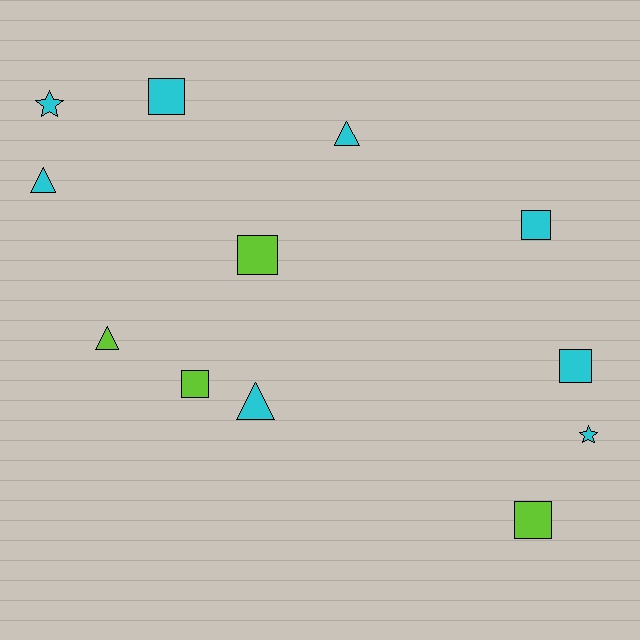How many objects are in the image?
There are 12 objects.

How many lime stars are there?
There are no lime stars.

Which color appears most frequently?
Cyan, with 8 objects.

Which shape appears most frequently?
Square, with 6 objects.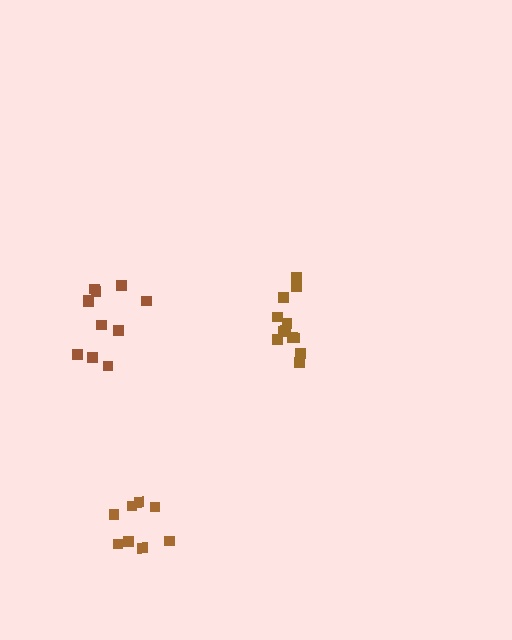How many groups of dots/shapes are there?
There are 3 groups.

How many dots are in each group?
Group 1: 11 dots, Group 2: 12 dots, Group 3: 8 dots (31 total).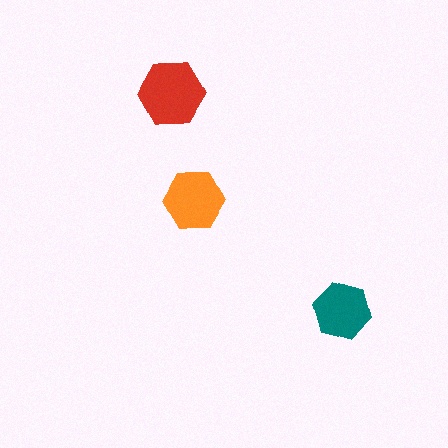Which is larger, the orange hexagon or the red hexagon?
The red one.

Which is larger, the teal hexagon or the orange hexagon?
The orange one.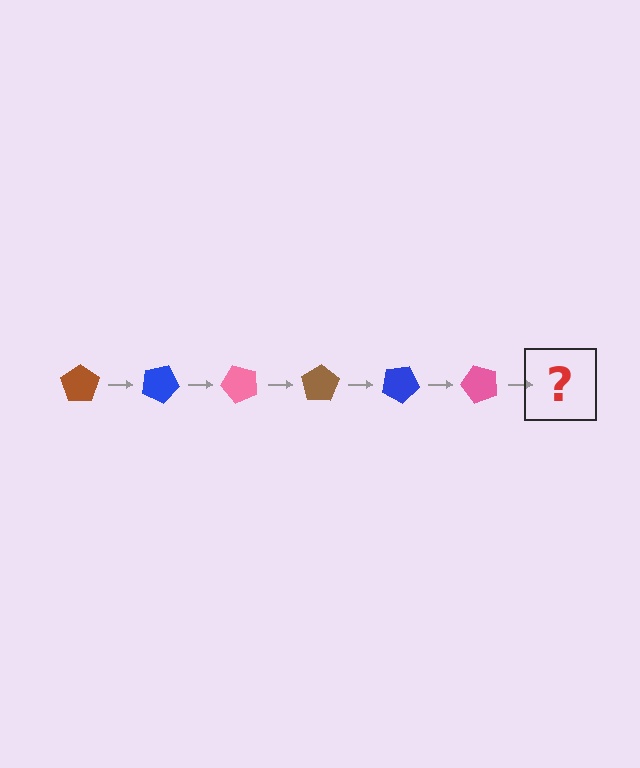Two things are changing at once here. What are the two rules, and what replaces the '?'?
The two rules are that it rotates 25 degrees each step and the color cycles through brown, blue, and pink. The '?' should be a brown pentagon, rotated 150 degrees from the start.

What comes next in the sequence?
The next element should be a brown pentagon, rotated 150 degrees from the start.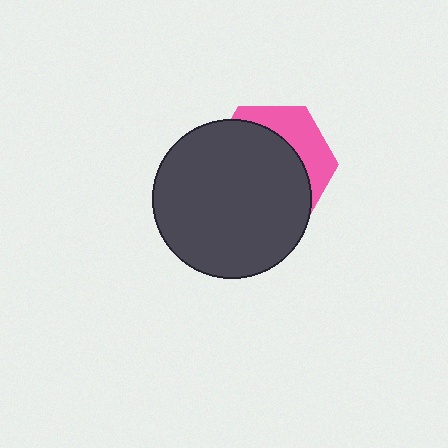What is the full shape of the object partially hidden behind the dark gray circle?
The partially hidden object is a pink hexagon.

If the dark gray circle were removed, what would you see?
You would see the complete pink hexagon.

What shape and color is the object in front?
The object in front is a dark gray circle.